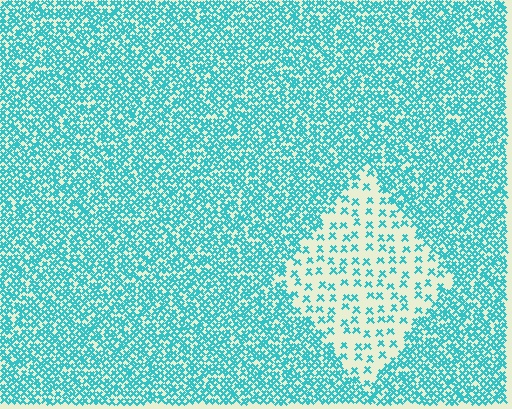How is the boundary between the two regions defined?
The boundary is defined by a change in element density (approximately 3.1x ratio). All elements are the same color, size, and shape.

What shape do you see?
I see a diamond.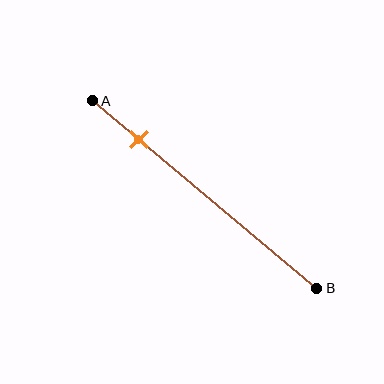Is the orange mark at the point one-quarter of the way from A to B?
No, the mark is at about 20% from A, not at the 25% one-quarter point.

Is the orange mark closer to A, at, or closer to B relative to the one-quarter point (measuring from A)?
The orange mark is closer to point A than the one-quarter point of segment AB.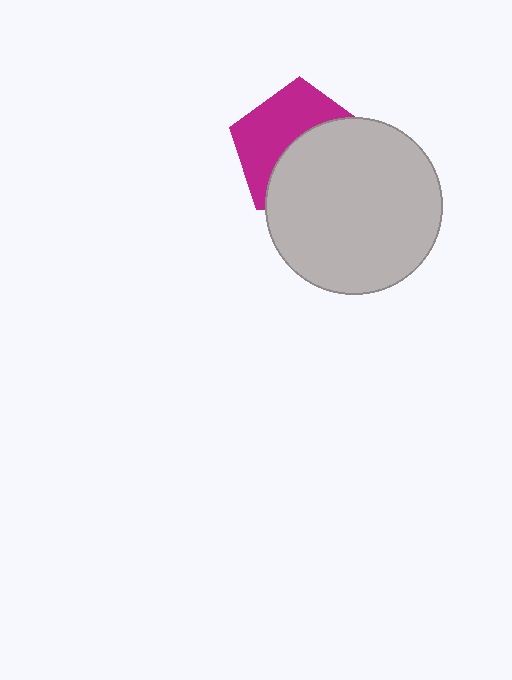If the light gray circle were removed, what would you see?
You would see the complete magenta pentagon.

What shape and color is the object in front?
The object in front is a light gray circle.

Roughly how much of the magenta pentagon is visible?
About half of it is visible (roughly 47%).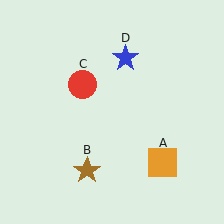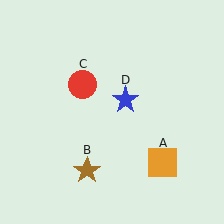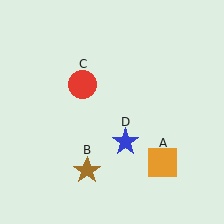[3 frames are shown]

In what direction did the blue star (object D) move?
The blue star (object D) moved down.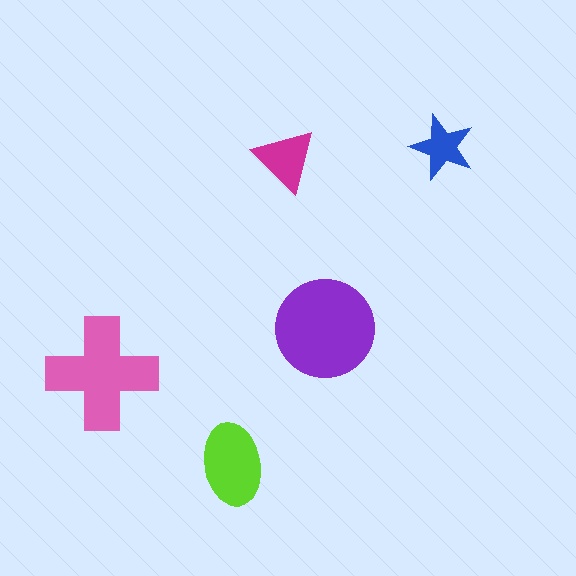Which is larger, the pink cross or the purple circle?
The purple circle.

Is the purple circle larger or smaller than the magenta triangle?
Larger.